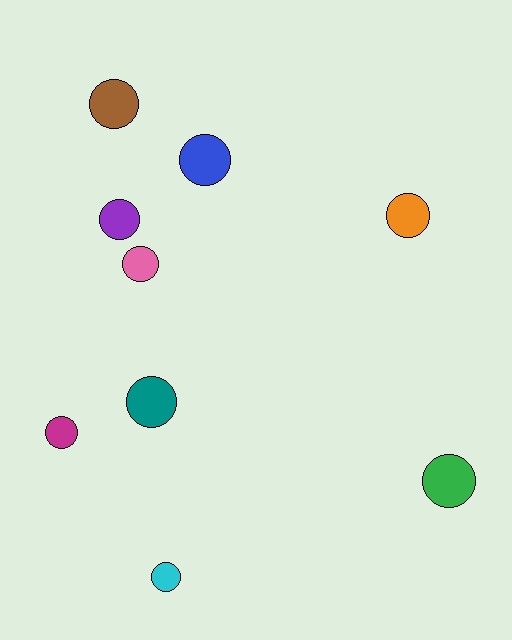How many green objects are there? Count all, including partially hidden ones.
There is 1 green object.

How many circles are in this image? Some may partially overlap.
There are 9 circles.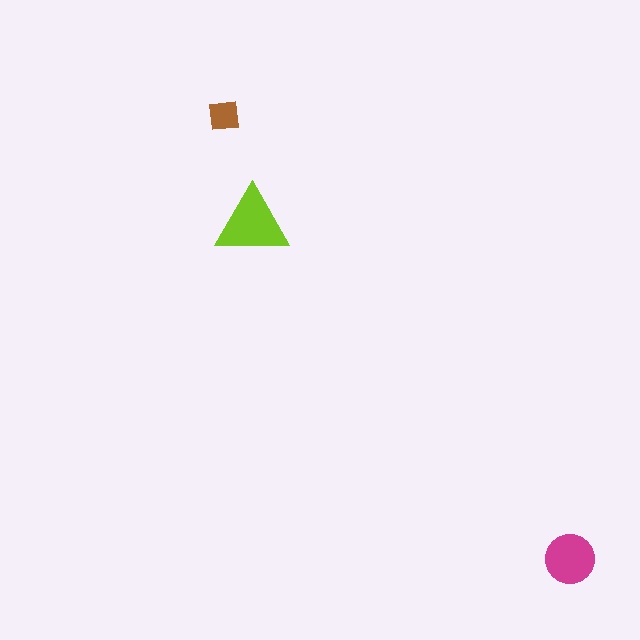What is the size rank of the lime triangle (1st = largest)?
1st.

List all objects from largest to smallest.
The lime triangle, the magenta circle, the brown square.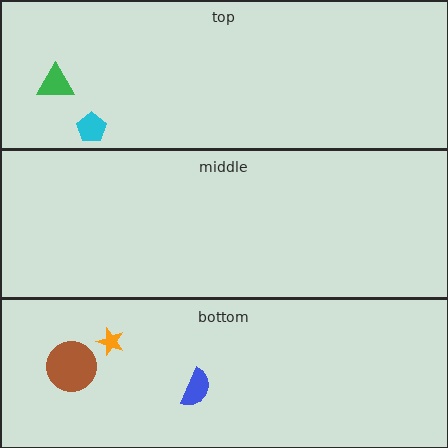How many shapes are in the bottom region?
3.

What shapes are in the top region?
The green triangle, the cyan pentagon.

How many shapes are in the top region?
2.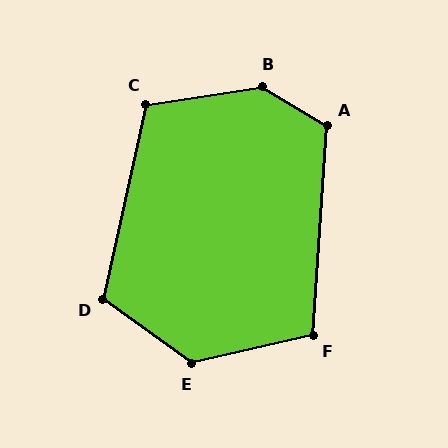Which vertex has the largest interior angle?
B, at approximately 140 degrees.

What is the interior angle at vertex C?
Approximately 111 degrees (obtuse).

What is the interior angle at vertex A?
Approximately 117 degrees (obtuse).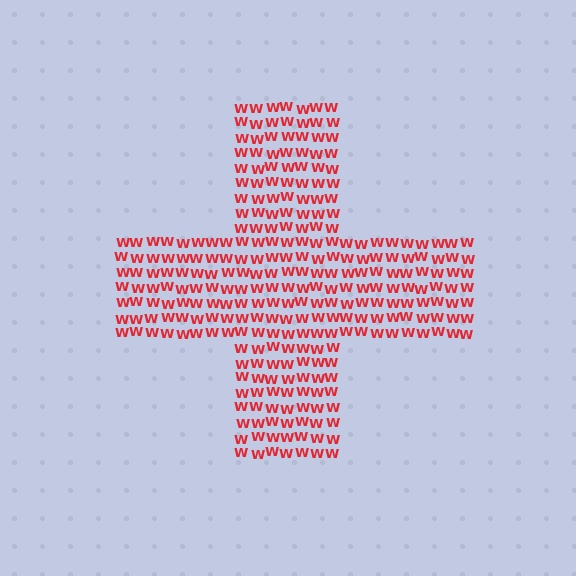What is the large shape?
The large shape is a cross.